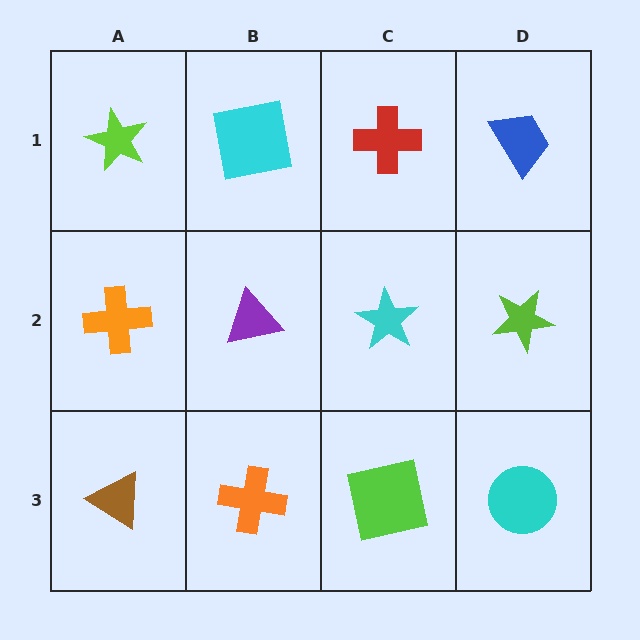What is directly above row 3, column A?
An orange cross.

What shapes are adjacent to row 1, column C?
A cyan star (row 2, column C), a cyan square (row 1, column B), a blue trapezoid (row 1, column D).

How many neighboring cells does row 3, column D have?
2.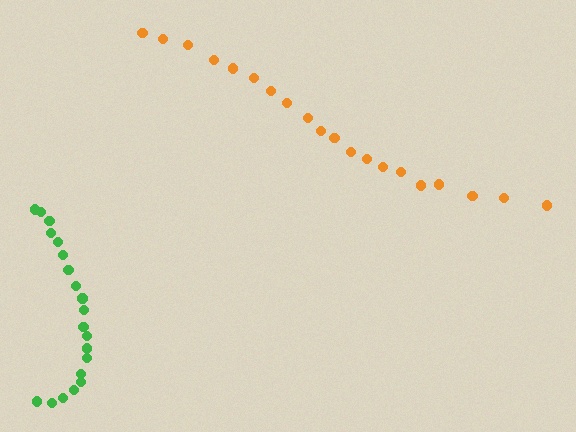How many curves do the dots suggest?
There are 2 distinct paths.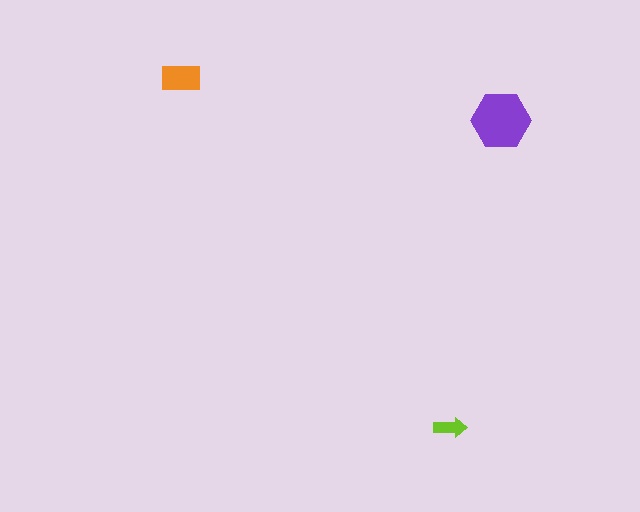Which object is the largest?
The purple hexagon.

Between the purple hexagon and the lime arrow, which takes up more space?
The purple hexagon.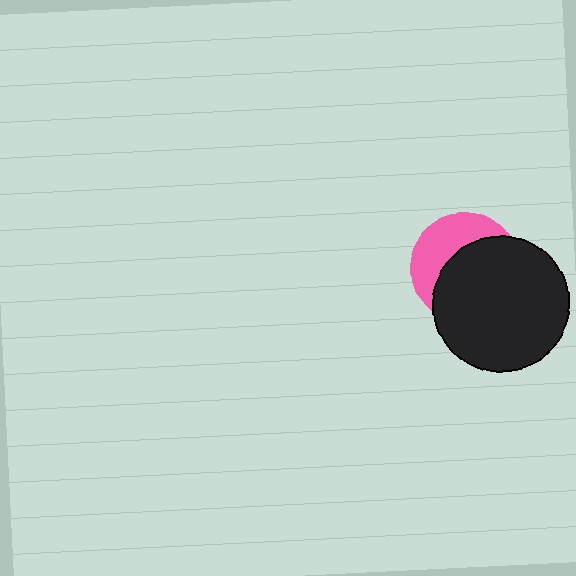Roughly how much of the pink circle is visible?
A small part of it is visible (roughly 39%).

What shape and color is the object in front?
The object in front is a black circle.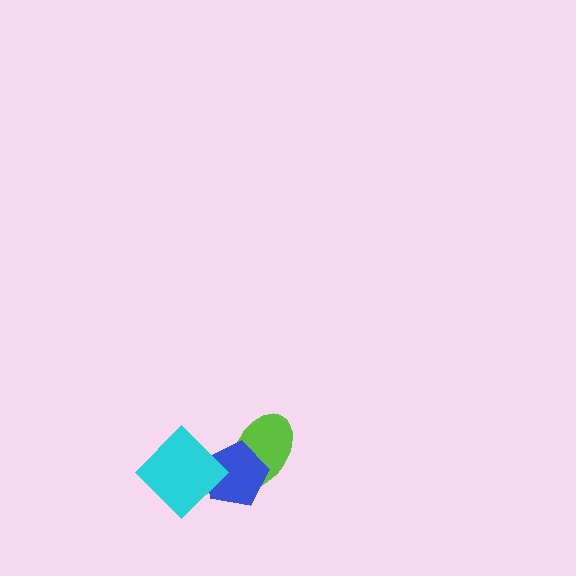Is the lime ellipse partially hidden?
Yes, it is partially covered by another shape.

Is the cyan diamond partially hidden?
No, no other shape covers it.